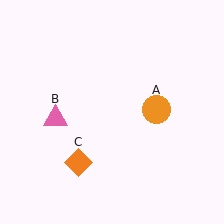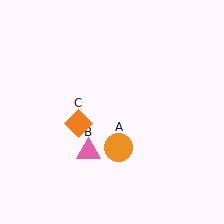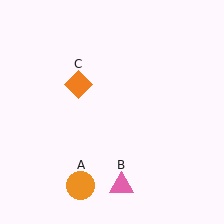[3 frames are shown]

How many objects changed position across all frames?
3 objects changed position: orange circle (object A), pink triangle (object B), orange diamond (object C).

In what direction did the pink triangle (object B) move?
The pink triangle (object B) moved down and to the right.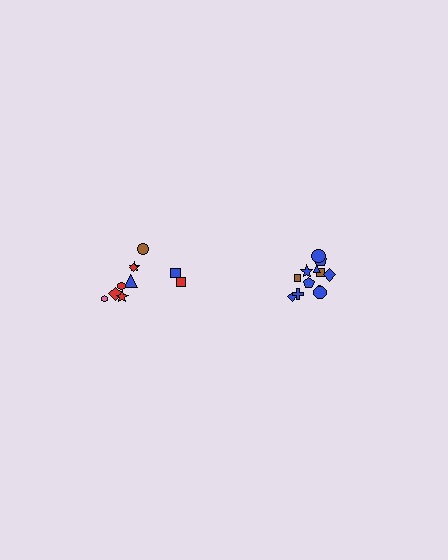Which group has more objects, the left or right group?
The right group.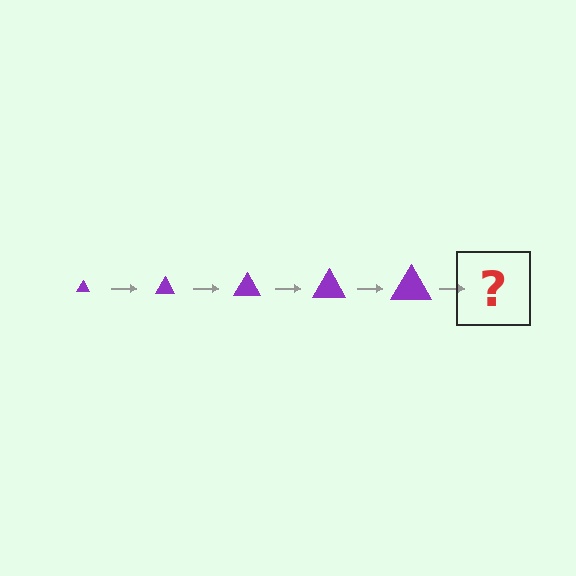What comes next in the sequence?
The next element should be a purple triangle, larger than the previous one.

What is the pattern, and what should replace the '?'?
The pattern is that the triangle gets progressively larger each step. The '?' should be a purple triangle, larger than the previous one.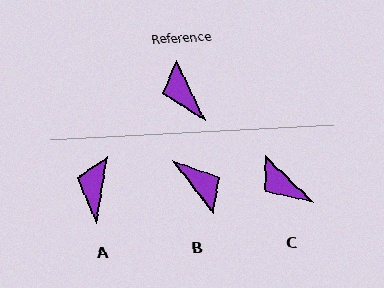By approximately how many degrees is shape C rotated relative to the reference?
Approximately 21 degrees counter-clockwise.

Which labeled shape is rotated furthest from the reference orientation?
B, about 169 degrees away.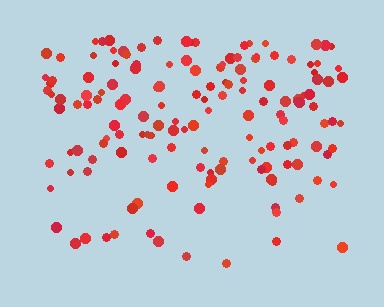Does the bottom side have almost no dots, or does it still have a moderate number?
Still a moderate number, just noticeably fewer than the top.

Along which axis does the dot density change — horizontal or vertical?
Vertical.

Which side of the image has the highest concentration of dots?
The top.